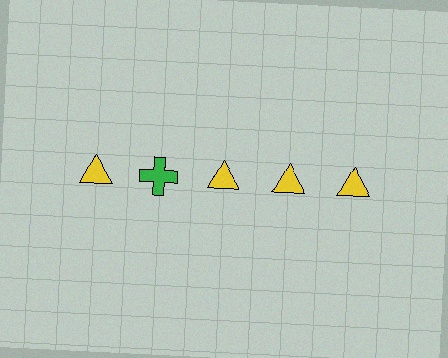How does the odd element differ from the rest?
It differs in both color (green instead of yellow) and shape (cross instead of triangle).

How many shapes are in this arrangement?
There are 5 shapes arranged in a grid pattern.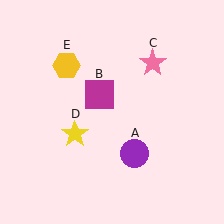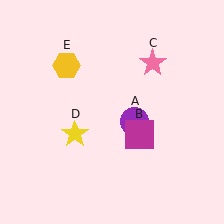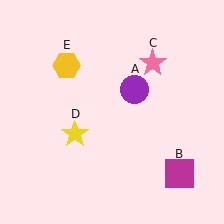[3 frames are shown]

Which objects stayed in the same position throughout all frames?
Pink star (object C) and yellow star (object D) and yellow hexagon (object E) remained stationary.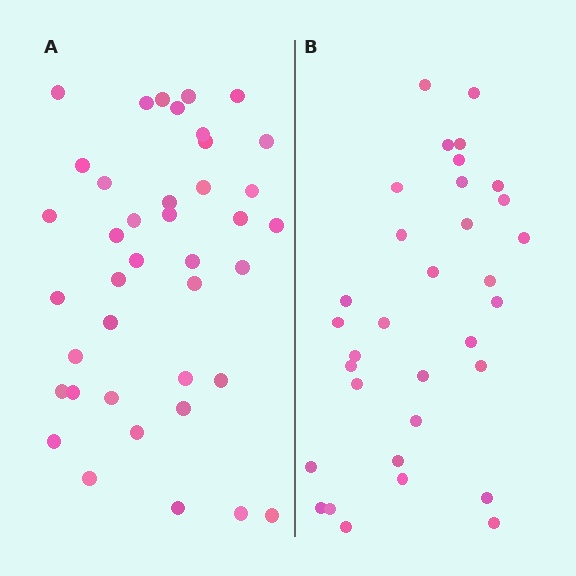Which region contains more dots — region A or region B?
Region A (the left region) has more dots.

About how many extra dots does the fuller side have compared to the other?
Region A has roughly 8 or so more dots than region B.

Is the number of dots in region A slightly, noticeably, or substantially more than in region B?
Region A has only slightly more — the two regions are fairly close. The ratio is roughly 1.2 to 1.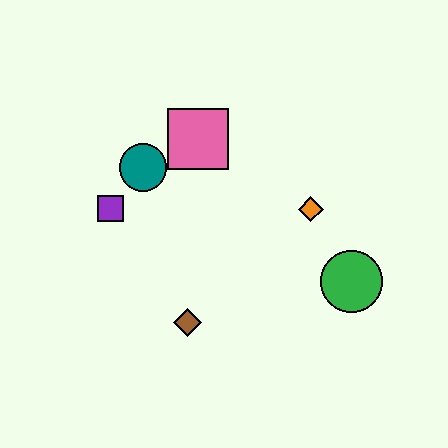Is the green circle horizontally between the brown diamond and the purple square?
No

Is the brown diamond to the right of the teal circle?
Yes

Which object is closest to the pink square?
The teal circle is closest to the pink square.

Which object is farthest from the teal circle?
The green circle is farthest from the teal circle.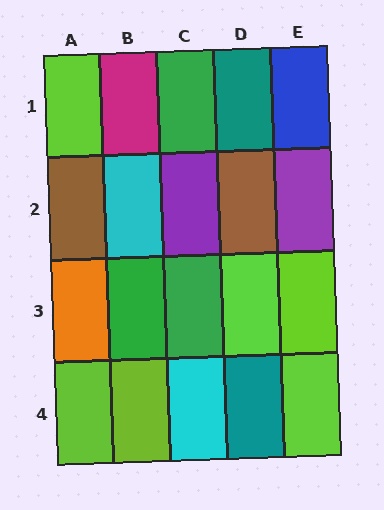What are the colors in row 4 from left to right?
Lime, lime, cyan, teal, lime.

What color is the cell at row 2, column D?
Brown.